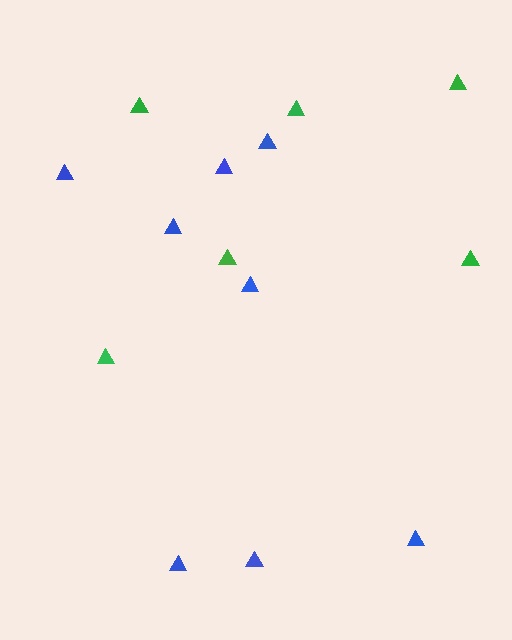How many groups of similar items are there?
There are 2 groups: one group of green triangles (6) and one group of blue triangles (8).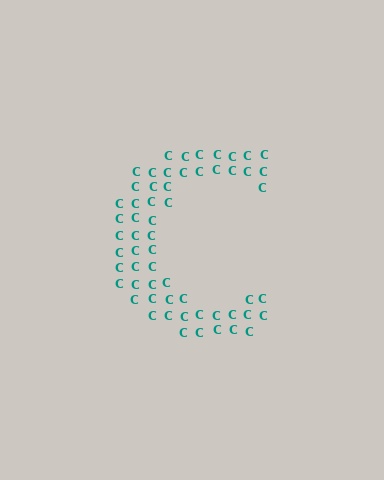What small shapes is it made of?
It is made of small letter C's.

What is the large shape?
The large shape is the letter C.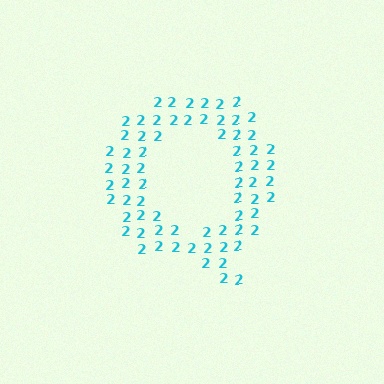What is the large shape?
The large shape is the letter Q.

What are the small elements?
The small elements are digit 2's.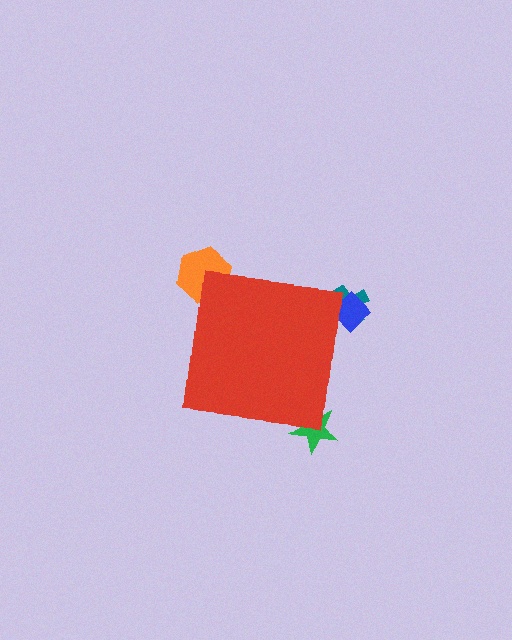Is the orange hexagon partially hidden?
Yes, the orange hexagon is partially hidden behind the red square.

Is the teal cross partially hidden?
Yes, the teal cross is partially hidden behind the red square.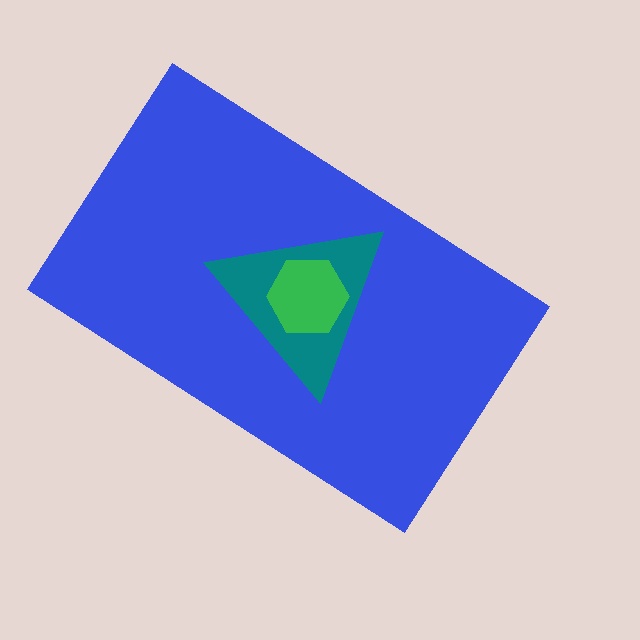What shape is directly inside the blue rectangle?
The teal triangle.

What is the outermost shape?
The blue rectangle.